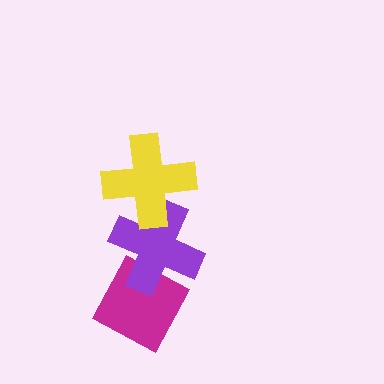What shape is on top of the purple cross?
The yellow cross is on top of the purple cross.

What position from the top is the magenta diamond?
The magenta diamond is 3rd from the top.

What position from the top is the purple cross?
The purple cross is 2nd from the top.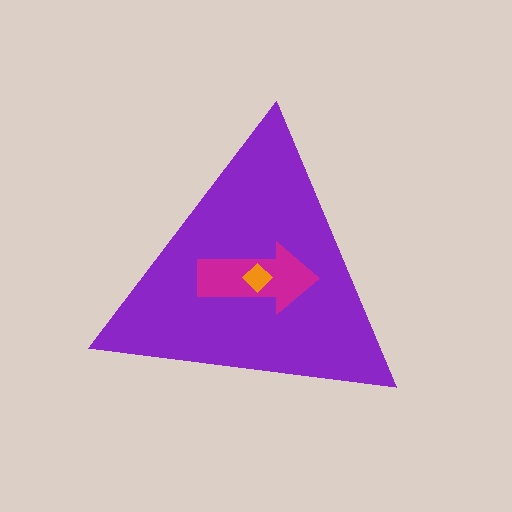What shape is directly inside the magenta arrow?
The orange diamond.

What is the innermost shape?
The orange diamond.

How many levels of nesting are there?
3.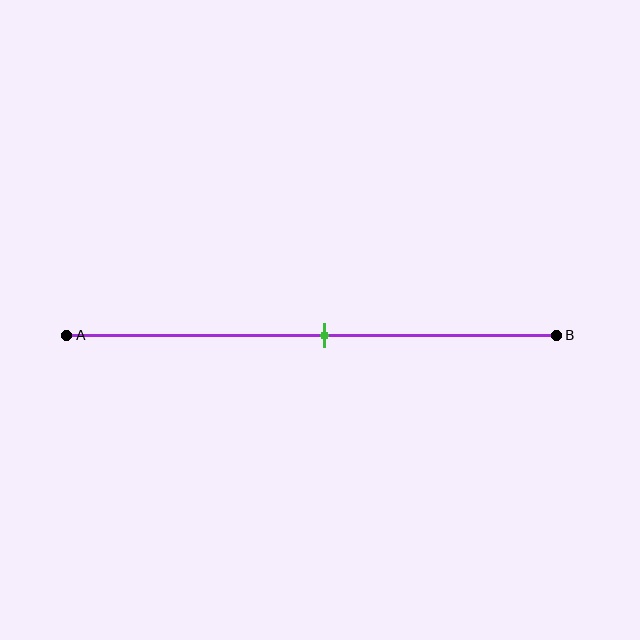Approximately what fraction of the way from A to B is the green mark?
The green mark is approximately 55% of the way from A to B.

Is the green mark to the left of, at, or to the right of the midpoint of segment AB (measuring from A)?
The green mark is approximately at the midpoint of segment AB.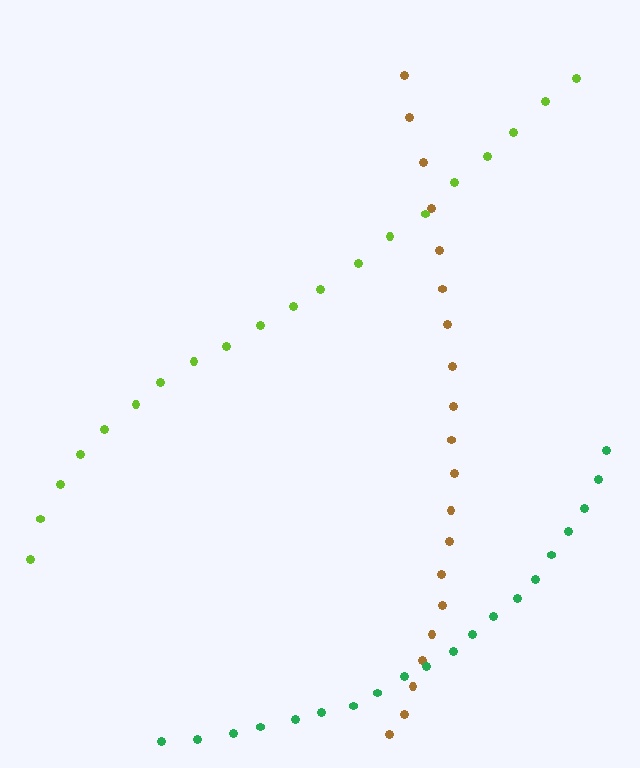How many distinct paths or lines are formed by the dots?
There are 3 distinct paths.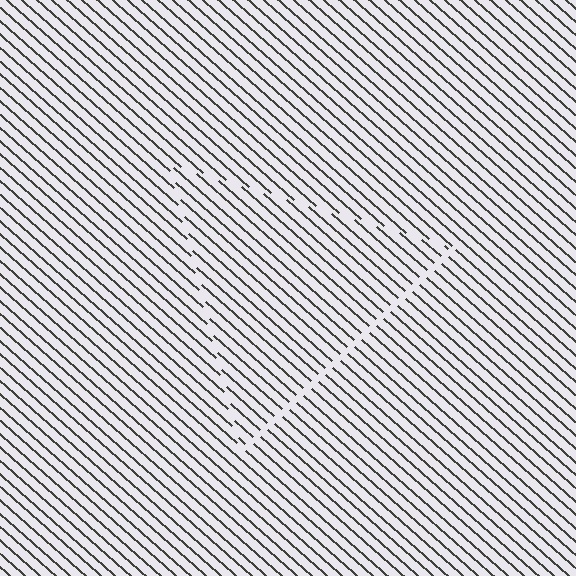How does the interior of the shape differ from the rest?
The interior of the shape contains the same grating, shifted by half a period — the contour is defined by the phase discontinuity where line-ends from the inner and outer gratings abut.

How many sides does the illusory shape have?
3 sides — the line-ends trace a triangle.